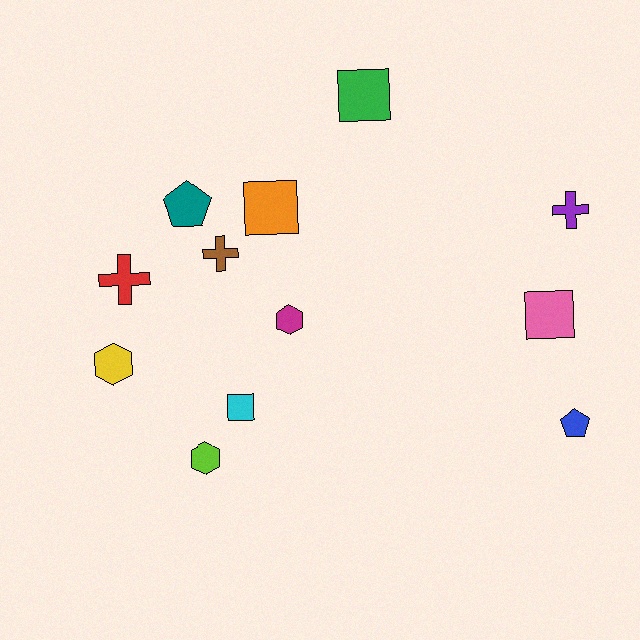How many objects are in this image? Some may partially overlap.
There are 12 objects.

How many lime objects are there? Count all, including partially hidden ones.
There is 1 lime object.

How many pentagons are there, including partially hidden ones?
There are 2 pentagons.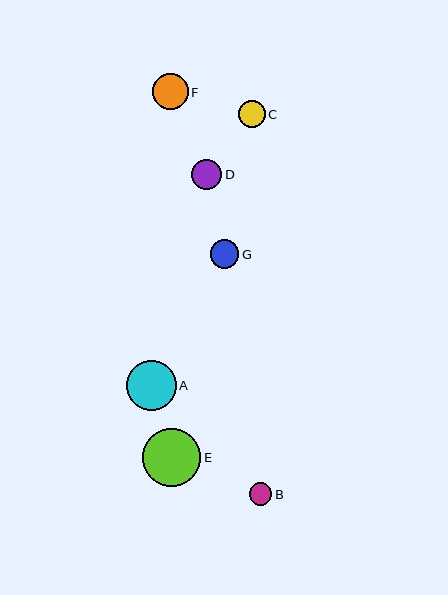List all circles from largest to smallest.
From largest to smallest: E, A, F, D, G, C, B.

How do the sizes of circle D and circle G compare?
Circle D and circle G are approximately the same size.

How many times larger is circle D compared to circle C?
Circle D is approximately 1.1 times the size of circle C.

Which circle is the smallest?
Circle B is the smallest with a size of approximately 23 pixels.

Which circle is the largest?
Circle E is the largest with a size of approximately 58 pixels.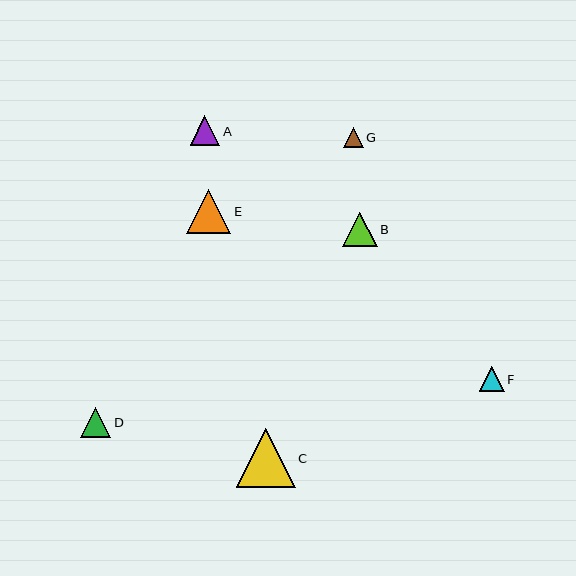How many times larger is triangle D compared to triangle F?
Triangle D is approximately 1.2 times the size of triangle F.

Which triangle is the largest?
Triangle C is the largest with a size of approximately 59 pixels.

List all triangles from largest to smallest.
From largest to smallest: C, E, B, D, A, F, G.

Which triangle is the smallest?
Triangle G is the smallest with a size of approximately 20 pixels.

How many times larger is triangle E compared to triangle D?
Triangle E is approximately 1.4 times the size of triangle D.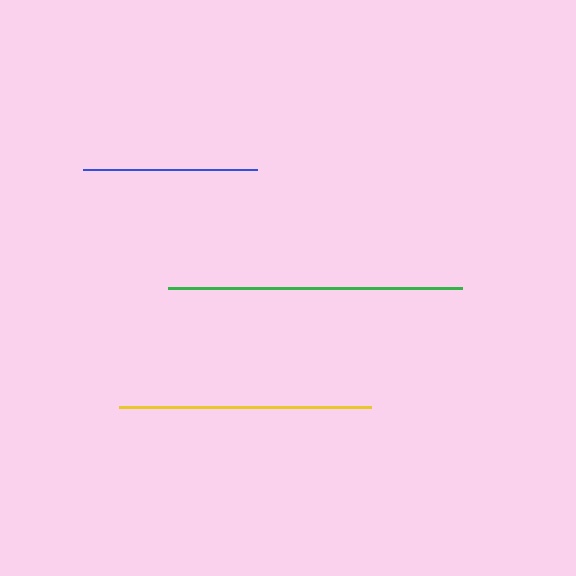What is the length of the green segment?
The green segment is approximately 294 pixels long.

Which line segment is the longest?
The green line is the longest at approximately 294 pixels.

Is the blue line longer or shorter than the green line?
The green line is longer than the blue line.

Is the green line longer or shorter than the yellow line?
The green line is longer than the yellow line.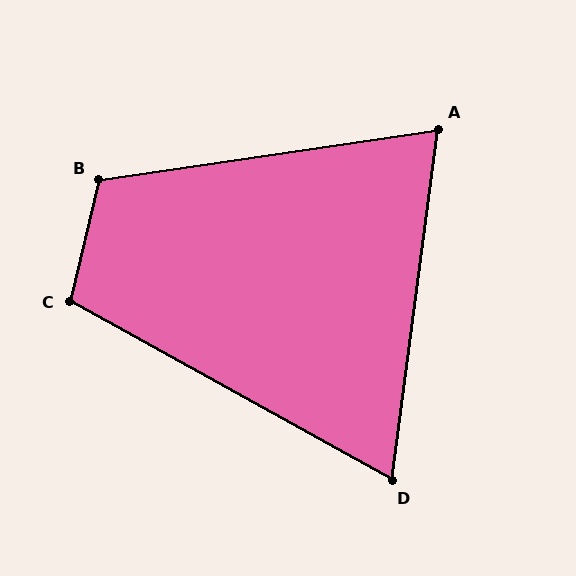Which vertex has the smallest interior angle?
D, at approximately 69 degrees.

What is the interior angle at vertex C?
Approximately 106 degrees (obtuse).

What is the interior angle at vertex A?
Approximately 74 degrees (acute).